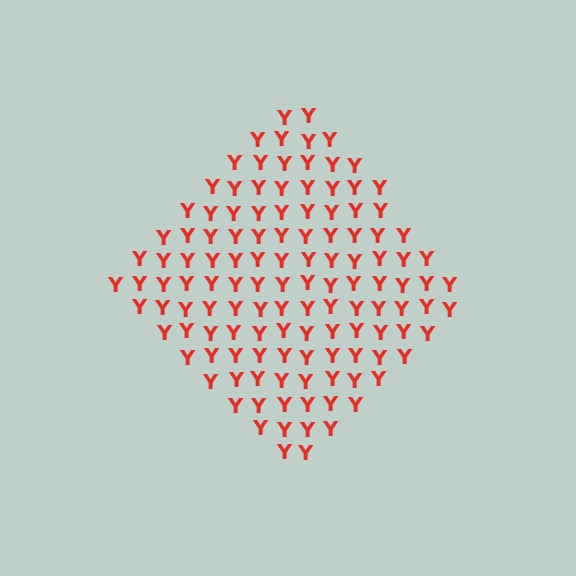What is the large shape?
The large shape is a diamond.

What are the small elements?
The small elements are letter Y's.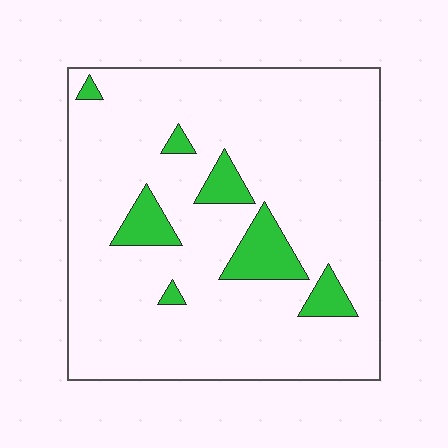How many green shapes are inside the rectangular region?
7.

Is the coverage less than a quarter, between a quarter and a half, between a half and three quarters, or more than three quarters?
Less than a quarter.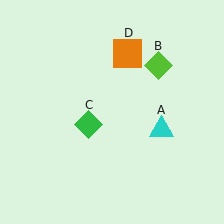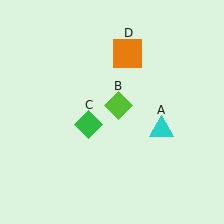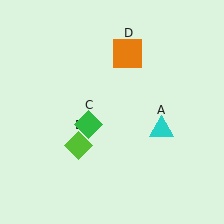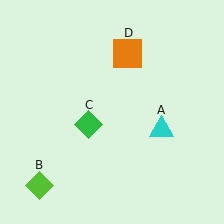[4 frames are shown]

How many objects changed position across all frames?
1 object changed position: lime diamond (object B).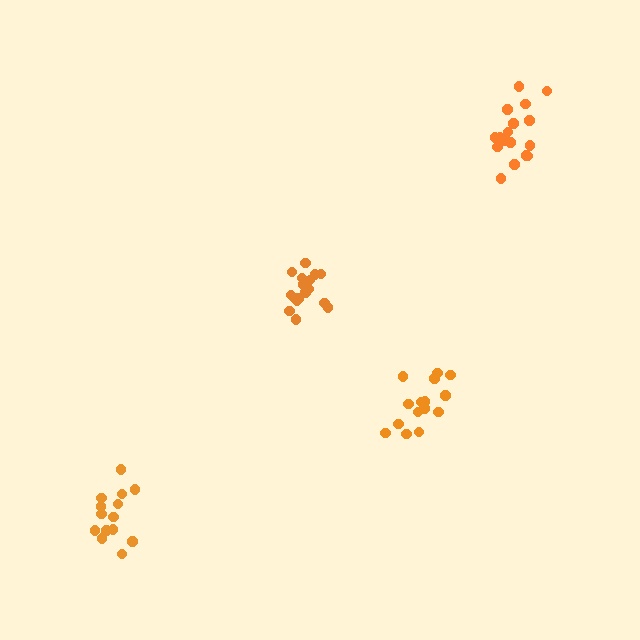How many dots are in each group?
Group 1: 17 dots, Group 2: 17 dots, Group 3: 15 dots, Group 4: 14 dots (63 total).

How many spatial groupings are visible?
There are 4 spatial groupings.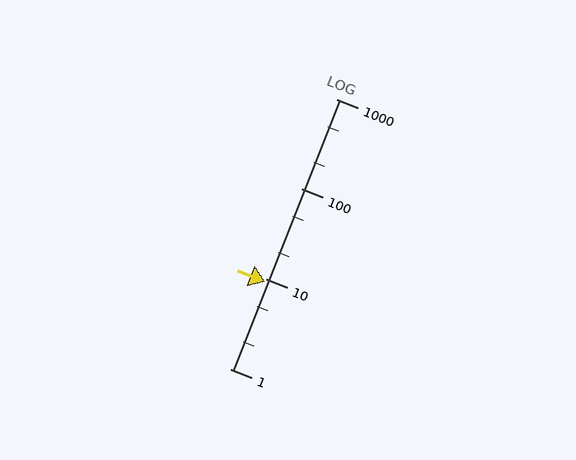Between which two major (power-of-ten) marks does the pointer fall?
The pointer is between 1 and 10.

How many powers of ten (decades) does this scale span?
The scale spans 3 decades, from 1 to 1000.